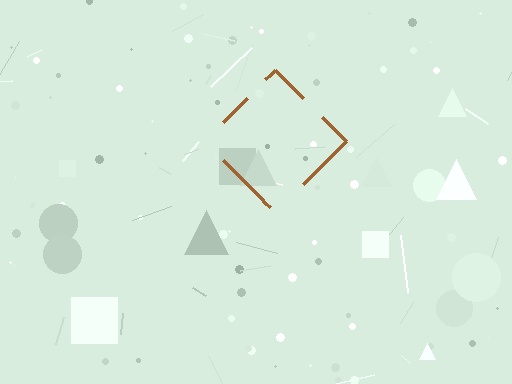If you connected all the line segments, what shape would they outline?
They would outline a diamond.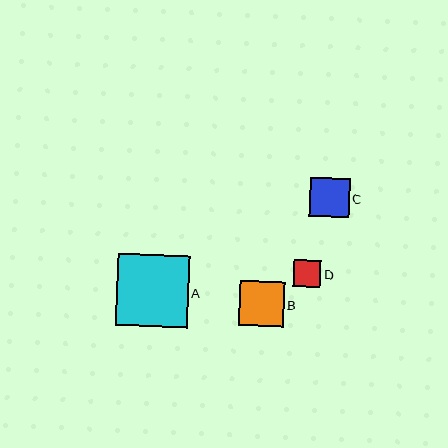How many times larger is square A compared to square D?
Square A is approximately 2.6 times the size of square D.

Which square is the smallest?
Square D is the smallest with a size of approximately 27 pixels.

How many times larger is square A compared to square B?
Square A is approximately 1.6 times the size of square B.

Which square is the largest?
Square A is the largest with a size of approximately 72 pixels.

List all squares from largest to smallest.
From largest to smallest: A, B, C, D.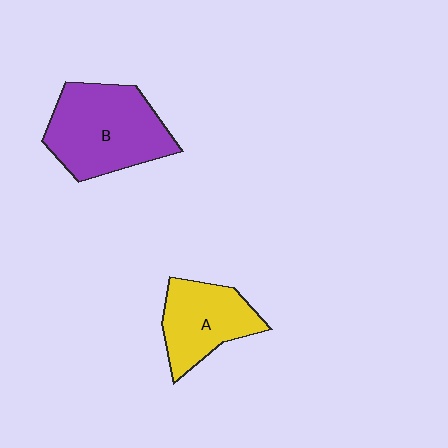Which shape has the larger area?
Shape B (purple).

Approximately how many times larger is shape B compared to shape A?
Approximately 1.5 times.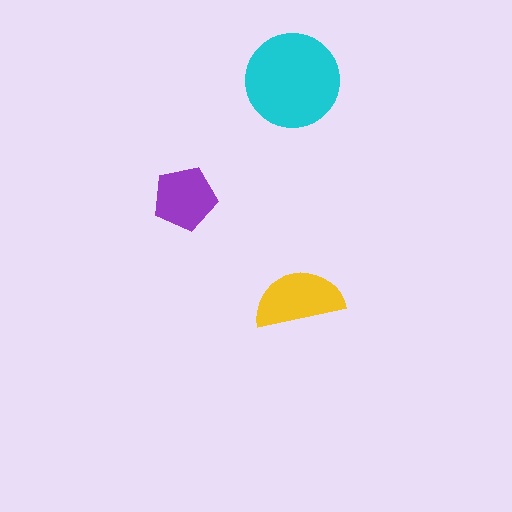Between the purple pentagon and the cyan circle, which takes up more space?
The cyan circle.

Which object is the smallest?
The purple pentagon.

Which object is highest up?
The cyan circle is topmost.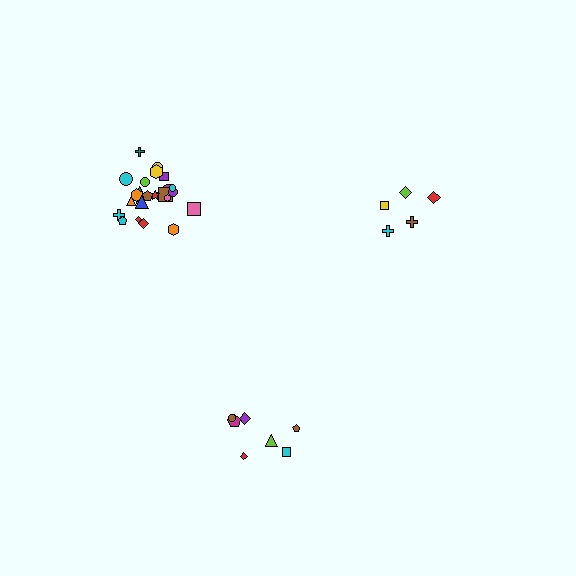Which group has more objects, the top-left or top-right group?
The top-left group.